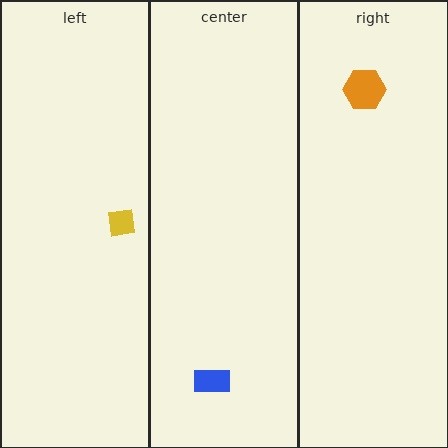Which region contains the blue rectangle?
The center region.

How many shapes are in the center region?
1.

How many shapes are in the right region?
1.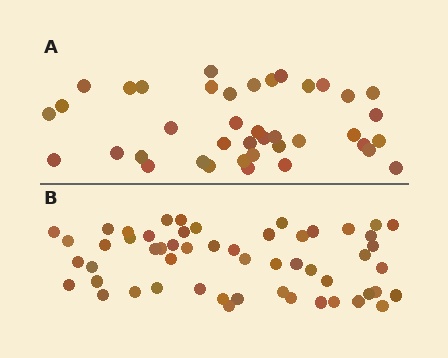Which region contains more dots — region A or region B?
Region B (the bottom region) has more dots.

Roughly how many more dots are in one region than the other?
Region B has approximately 15 more dots than region A.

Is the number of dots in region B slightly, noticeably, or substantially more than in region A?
Region B has noticeably more, but not dramatically so. The ratio is roughly 1.4 to 1.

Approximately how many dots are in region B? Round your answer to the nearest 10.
About 50 dots. (The exact count is 54, which rounds to 50.)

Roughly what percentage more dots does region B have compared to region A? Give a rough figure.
About 35% more.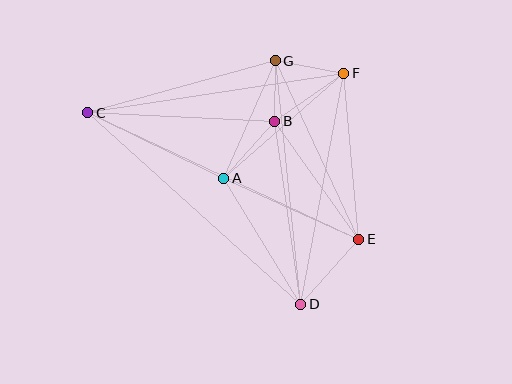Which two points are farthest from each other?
Points C and E are farthest from each other.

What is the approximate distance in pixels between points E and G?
The distance between E and G is approximately 197 pixels.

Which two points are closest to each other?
Points B and G are closest to each other.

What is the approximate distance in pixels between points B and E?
The distance between B and E is approximately 145 pixels.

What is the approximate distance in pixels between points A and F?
The distance between A and F is approximately 160 pixels.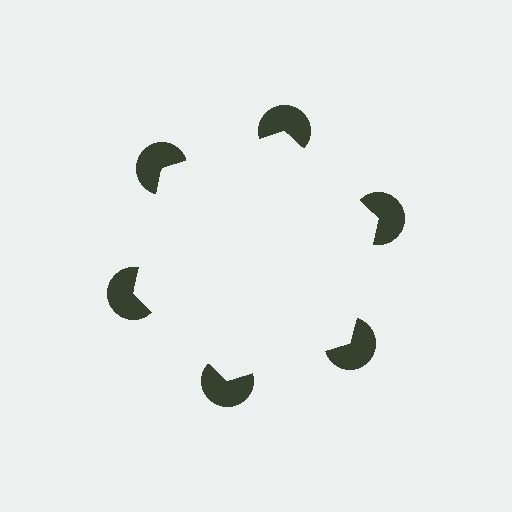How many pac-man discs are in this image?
There are 6 — one at each vertex of the illusory hexagon.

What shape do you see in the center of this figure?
An illusory hexagon — its edges are inferred from the aligned wedge cuts in the pac-man discs, not physically drawn.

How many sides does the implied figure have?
6 sides.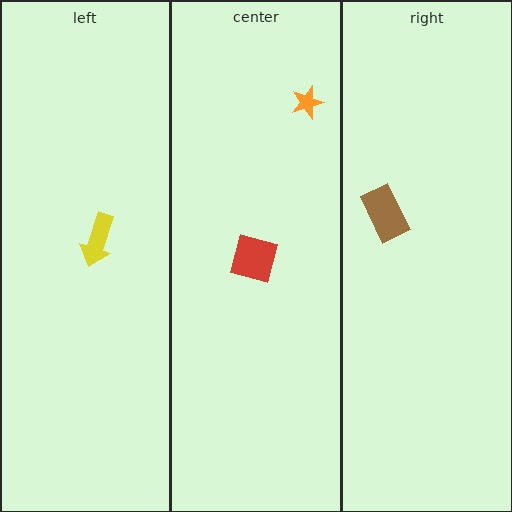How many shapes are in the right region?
1.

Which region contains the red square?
The center region.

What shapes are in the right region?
The brown rectangle.